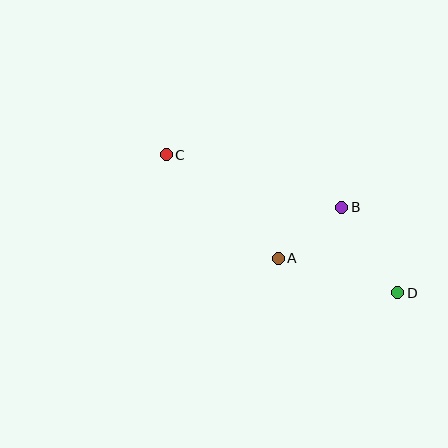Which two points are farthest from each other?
Points C and D are farthest from each other.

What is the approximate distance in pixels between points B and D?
The distance between B and D is approximately 102 pixels.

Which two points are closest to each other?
Points A and B are closest to each other.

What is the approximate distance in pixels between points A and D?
The distance between A and D is approximately 125 pixels.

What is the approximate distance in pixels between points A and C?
The distance between A and C is approximately 152 pixels.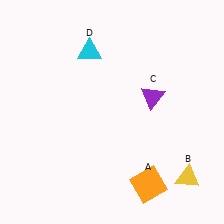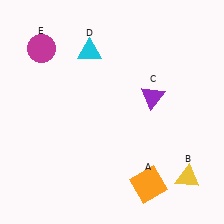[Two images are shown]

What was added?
A magenta circle (E) was added in Image 2.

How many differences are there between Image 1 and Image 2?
There is 1 difference between the two images.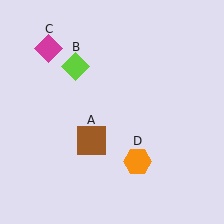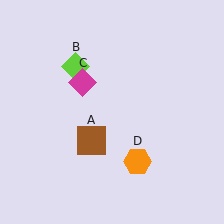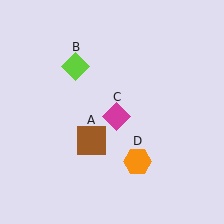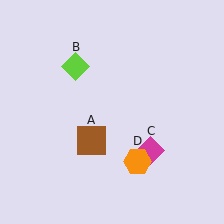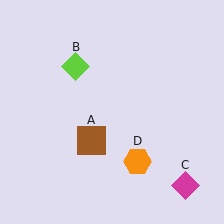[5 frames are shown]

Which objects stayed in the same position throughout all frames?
Brown square (object A) and lime diamond (object B) and orange hexagon (object D) remained stationary.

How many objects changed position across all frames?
1 object changed position: magenta diamond (object C).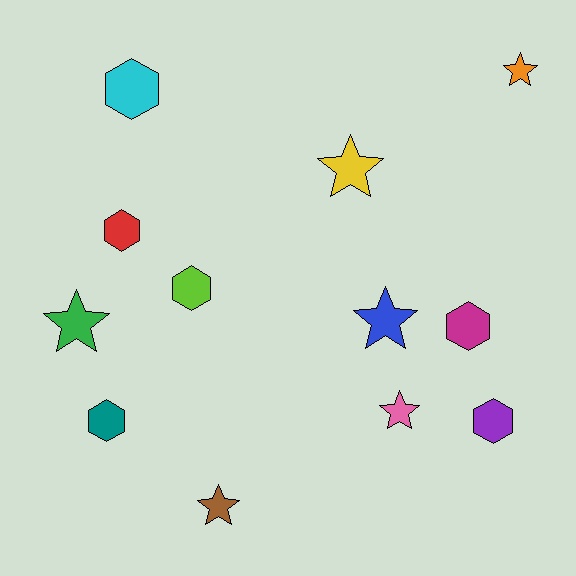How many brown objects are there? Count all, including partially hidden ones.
There is 1 brown object.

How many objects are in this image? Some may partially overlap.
There are 12 objects.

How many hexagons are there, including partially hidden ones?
There are 6 hexagons.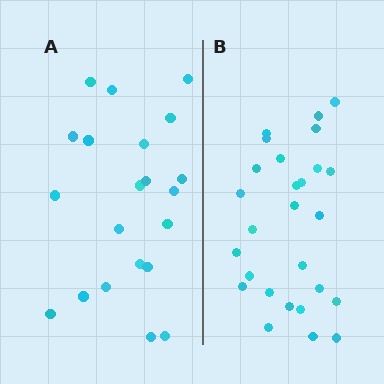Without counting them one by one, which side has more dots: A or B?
Region B (the right region) has more dots.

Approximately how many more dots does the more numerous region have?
Region B has about 6 more dots than region A.